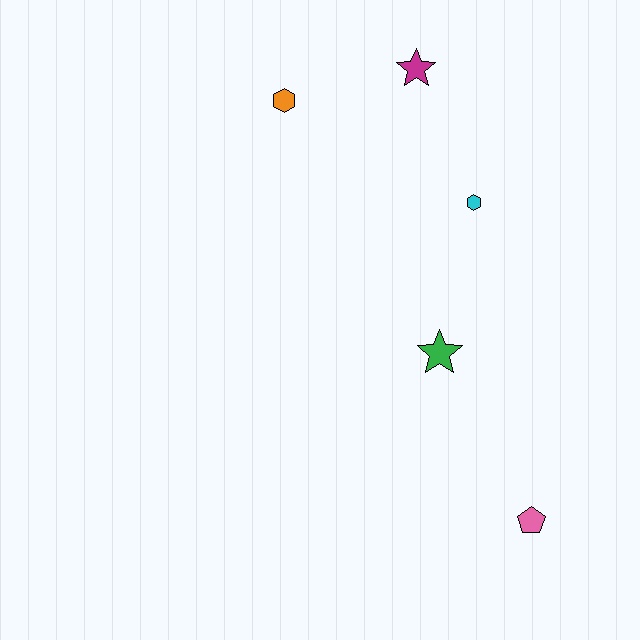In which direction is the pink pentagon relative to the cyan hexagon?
The pink pentagon is below the cyan hexagon.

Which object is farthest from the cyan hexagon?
The pink pentagon is farthest from the cyan hexagon.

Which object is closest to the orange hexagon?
The magenta star is closest to the orange hexagon.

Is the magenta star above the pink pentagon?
Yes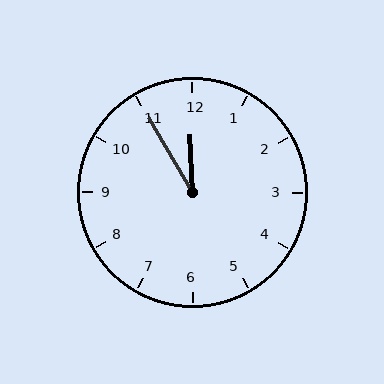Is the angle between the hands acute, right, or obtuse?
It is acute.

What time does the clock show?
11:55.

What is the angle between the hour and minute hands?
Approximately 28 degrees.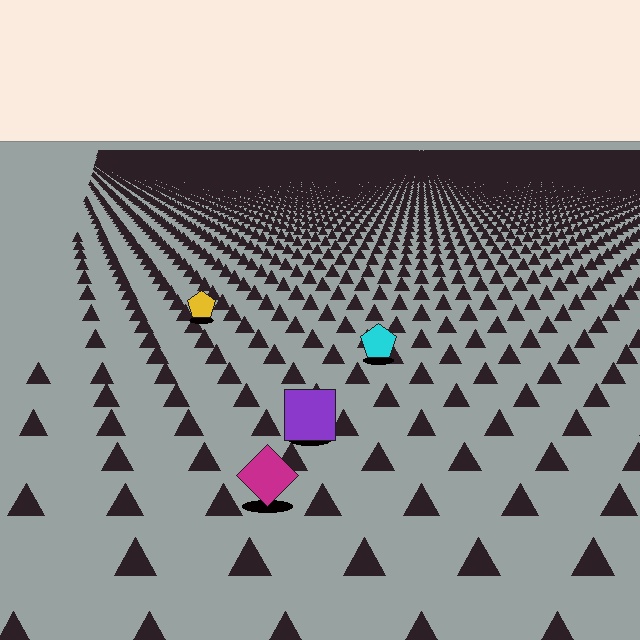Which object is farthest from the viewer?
The yellow pentagon is farthest from the viewer. It appears smaller and the ground texture around it is denser.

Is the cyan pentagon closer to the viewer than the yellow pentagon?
Yes. The cyan pentagon is closer — you can tell from the texture gradient: the ground texture is coarser near it.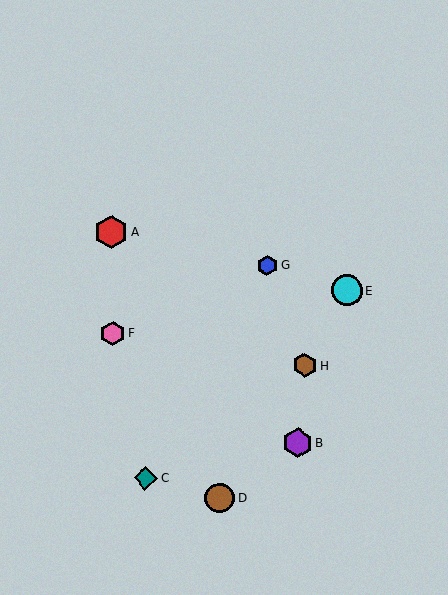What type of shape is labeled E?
Shape E is a cyan circle.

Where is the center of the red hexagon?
The center of the red hexagon is at (112, 232).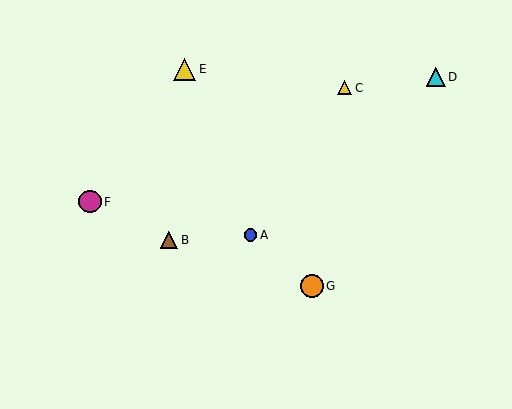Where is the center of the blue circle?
The center of the blue circle is at (250, 235).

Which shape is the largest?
The orange circle (labeled G) is the largest.